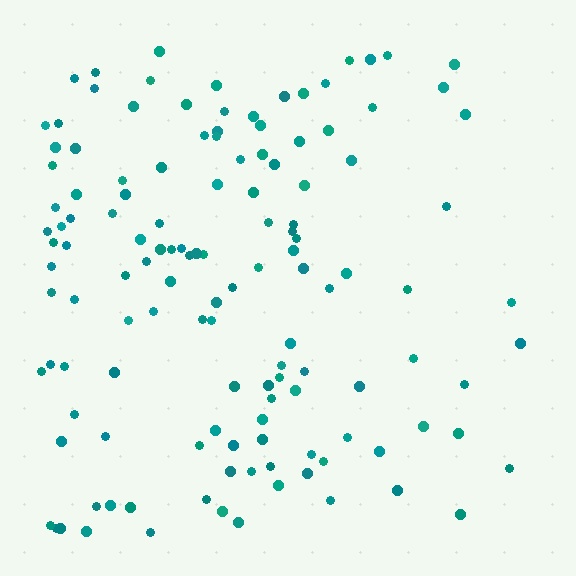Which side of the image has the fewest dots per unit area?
The right.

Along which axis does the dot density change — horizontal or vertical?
Horizontal.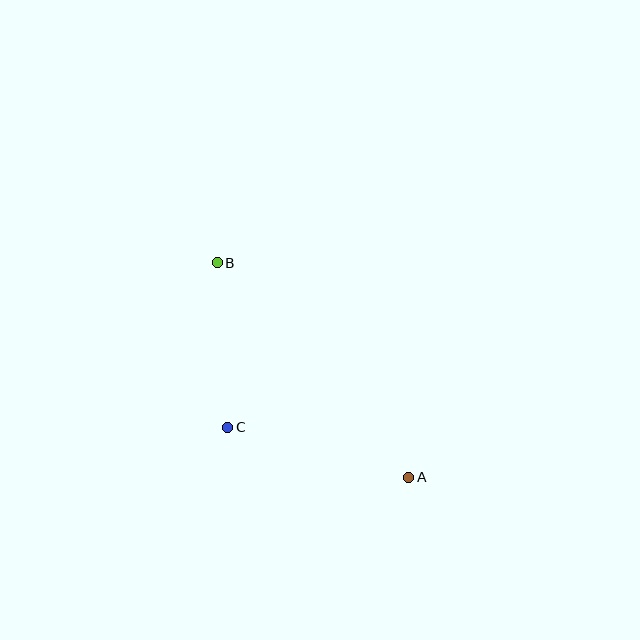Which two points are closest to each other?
Points B and C are closest to each other.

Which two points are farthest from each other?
Points A and B are farthest from each other.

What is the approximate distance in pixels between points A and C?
The distance between A and C is approximately 188 pixels.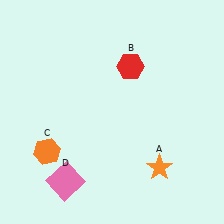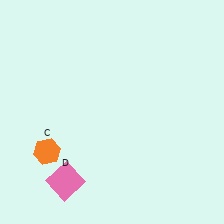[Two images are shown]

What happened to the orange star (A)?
The orange star (A) was removed in Image 2. It was in the bottom-right area of Image 1.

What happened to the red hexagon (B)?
The red hexagon (B) was removed in Image 2. It was in the top-right area of Image 1.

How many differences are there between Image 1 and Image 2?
There are 2 differences between the two images.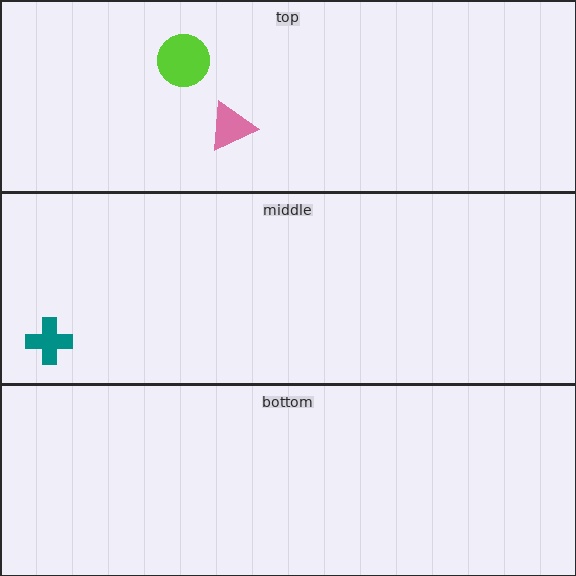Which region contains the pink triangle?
The top region.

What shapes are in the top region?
The lime circle, the pink triangle.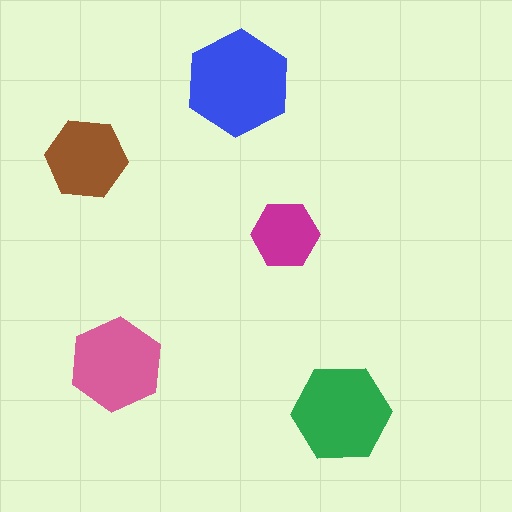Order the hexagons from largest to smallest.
the blue one, the green one, the pink one, the brown one, the magenta one.